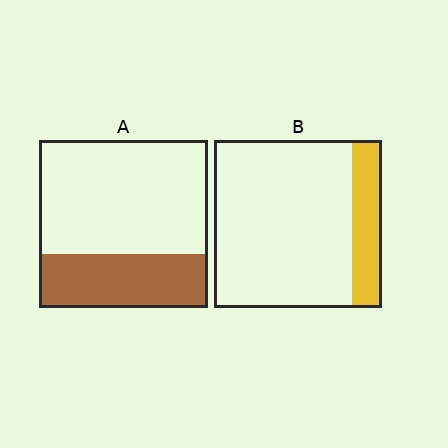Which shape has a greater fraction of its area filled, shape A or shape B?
Shape A.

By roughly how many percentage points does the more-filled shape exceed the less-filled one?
By roughly 15 percentage points (A over B).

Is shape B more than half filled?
No.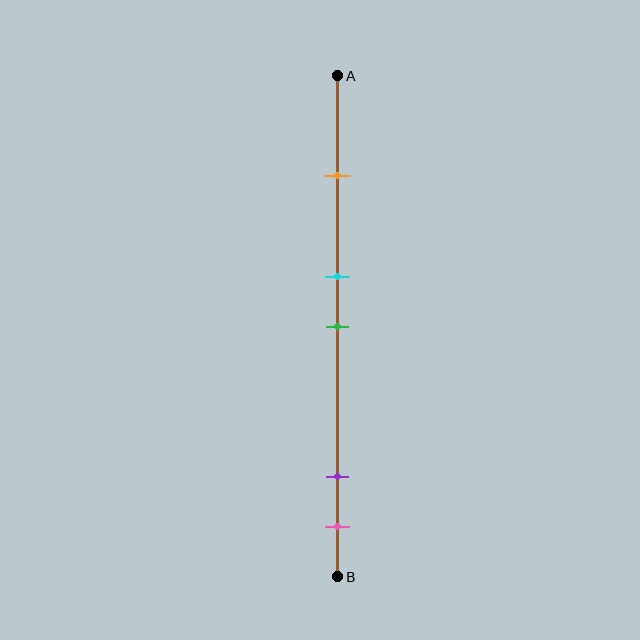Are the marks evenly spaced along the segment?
No, the marks are not evenly spaced.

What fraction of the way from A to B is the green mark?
The green mark is approximately 50% (0.5) of the way from A to B.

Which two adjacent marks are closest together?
The cyan and green marks are the closest adjacent pair.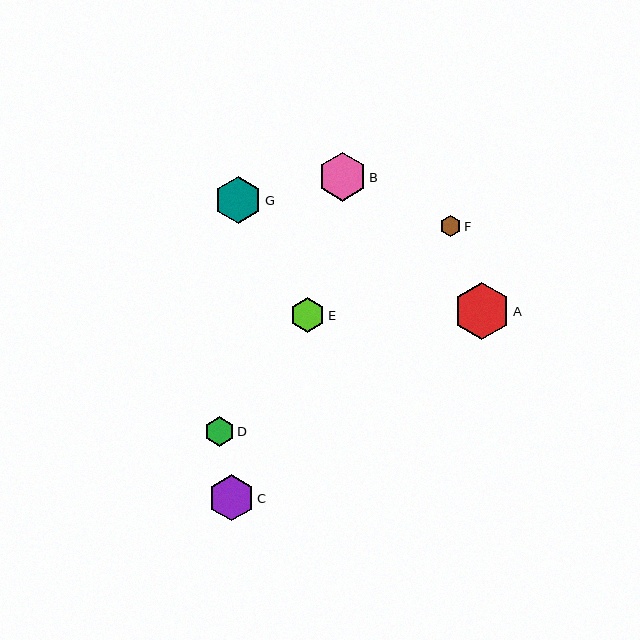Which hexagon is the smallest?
Hexagon F is the smallest with a size of approximately 21 pixels.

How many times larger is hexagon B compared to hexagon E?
Hexagon B is approximately 1.4 times the size of hexagon E.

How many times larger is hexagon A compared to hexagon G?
Hexagon A is approximately 1.2 times the size of hexagon G.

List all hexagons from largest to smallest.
From largest to smallest: A, B, G, C, E, D, F.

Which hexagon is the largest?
Hexagon A is the largest with a size of approximately 57 pixels.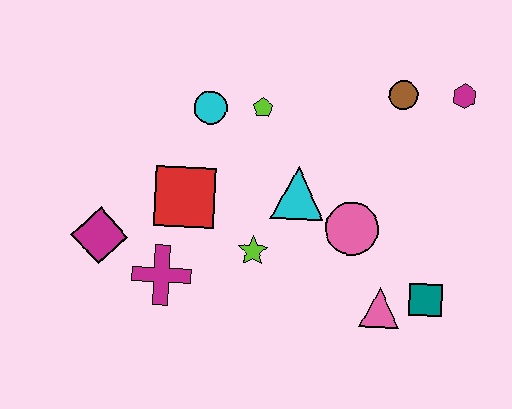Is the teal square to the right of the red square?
Yes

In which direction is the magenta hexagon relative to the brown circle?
The magenta hexagon is to the right of the brown circle.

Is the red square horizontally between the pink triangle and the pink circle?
No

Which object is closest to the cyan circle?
The lime pentagon is closest to the cyan circle.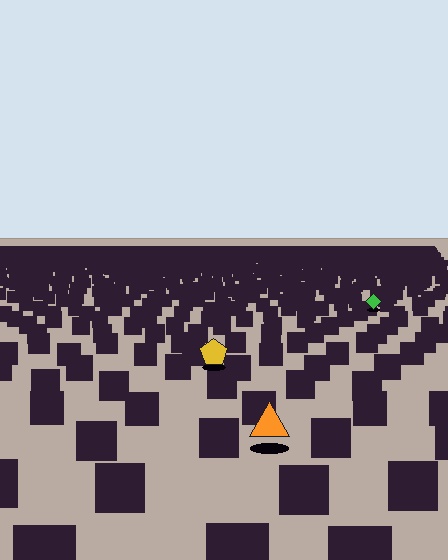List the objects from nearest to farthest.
From nearest to farthest: the orange triangle, the yellow pentagon, the green diamond.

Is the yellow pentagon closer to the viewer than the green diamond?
Yes. The yellow pentagon is closer — you can tell from the texture gradient: the ground texture is coarser near it.